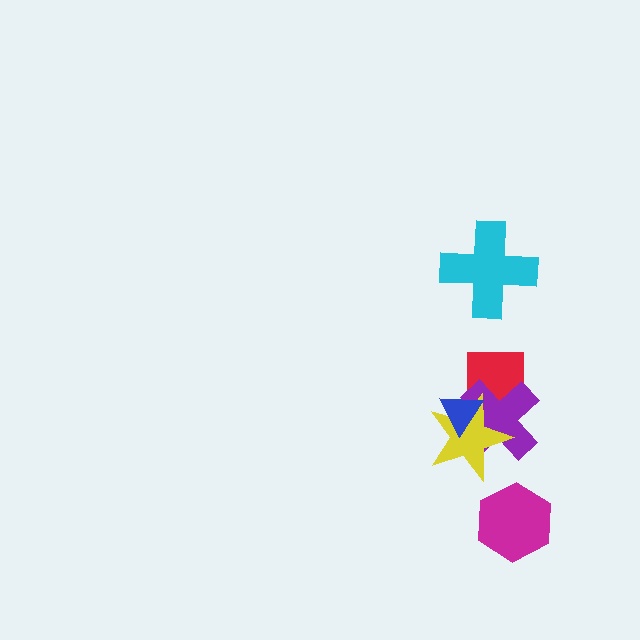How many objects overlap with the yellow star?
3 objects overlap with the yellow star.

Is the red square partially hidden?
Yes, it is partially covered by another shape.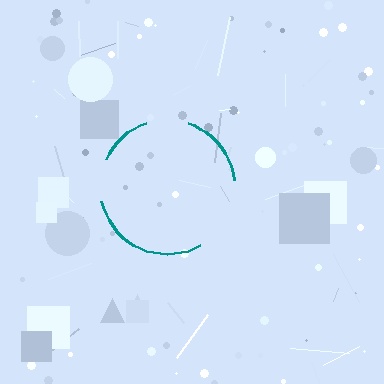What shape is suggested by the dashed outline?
The dashed outline suggests a circle.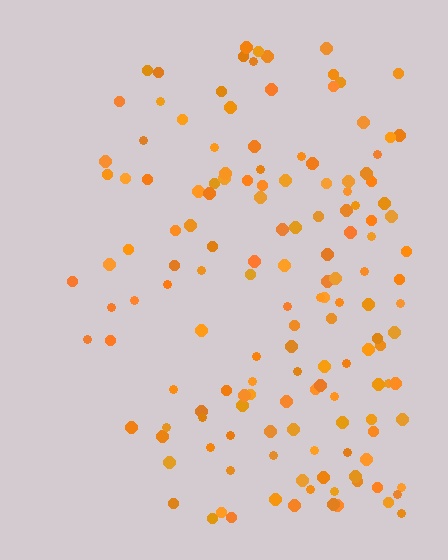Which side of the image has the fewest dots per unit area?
The left.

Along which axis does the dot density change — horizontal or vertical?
Horizontal.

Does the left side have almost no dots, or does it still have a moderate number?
Still a moderate number, just noticeably fewer than the right.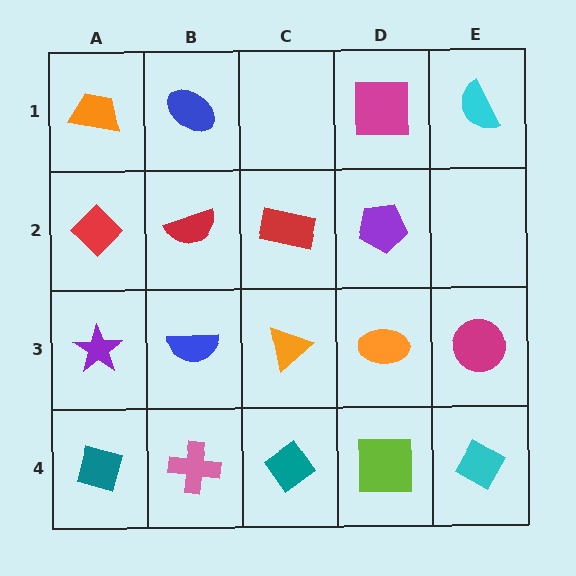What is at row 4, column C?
A teal diamond.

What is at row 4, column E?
A cyan diamond.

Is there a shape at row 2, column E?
No, that cell is empty.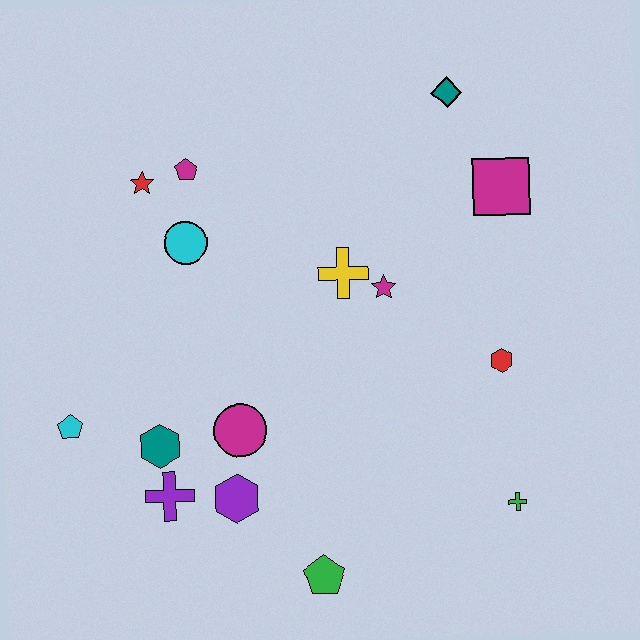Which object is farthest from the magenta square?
The cyan pentagon is farthest from the magenta square.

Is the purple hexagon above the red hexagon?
No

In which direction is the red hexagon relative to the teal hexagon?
The red hexagon is to the right of the teal hexagon.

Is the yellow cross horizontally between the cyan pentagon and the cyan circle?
No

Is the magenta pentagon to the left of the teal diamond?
Yes